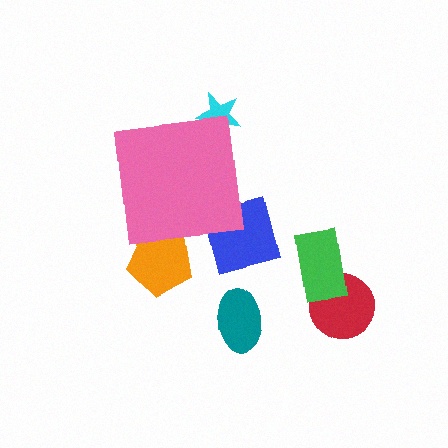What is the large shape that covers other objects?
A pink square.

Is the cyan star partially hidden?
Yes, the cyan star is partially hidden behind the pink square.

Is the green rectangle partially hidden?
No, the green rectangle is fully visible.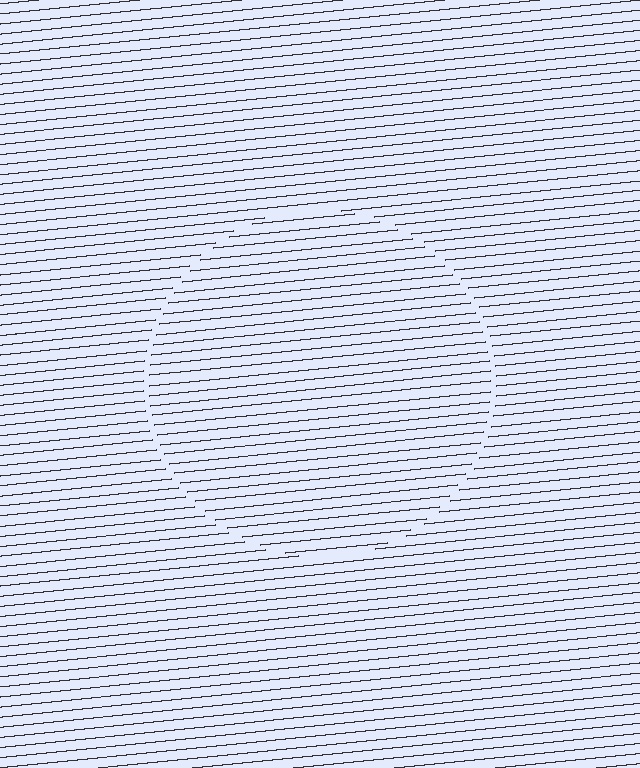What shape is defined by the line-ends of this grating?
An illusory circle. The interior of the shape contains the same grating, shifted by half a period — the contour is defined by the phase discontinuity where line-ends from the inner and outer gratings abut.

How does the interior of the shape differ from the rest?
The interior of the shape contains the same grating, shifted by half a period — the contour is defined by the phase discontinuity where line-ends from the inner and outer gratings abut.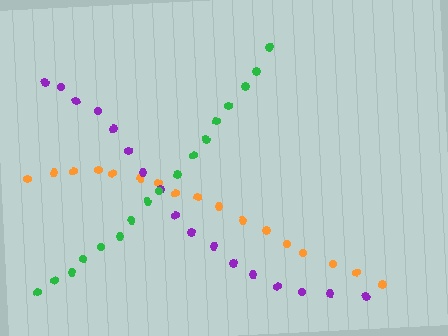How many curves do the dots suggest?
There are 3 distinct paths.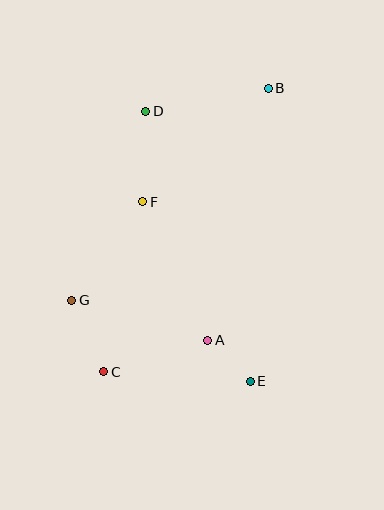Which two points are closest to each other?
Points A and E are closest to each other.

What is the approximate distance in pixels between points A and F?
The distance between A and F is approximately 153 pixels.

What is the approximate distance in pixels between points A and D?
The distance between A and D is approximately 237 pixels.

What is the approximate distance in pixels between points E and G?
The distance between E and G is approximately 196 pixels.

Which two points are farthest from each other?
Points B and C are farthest from each other.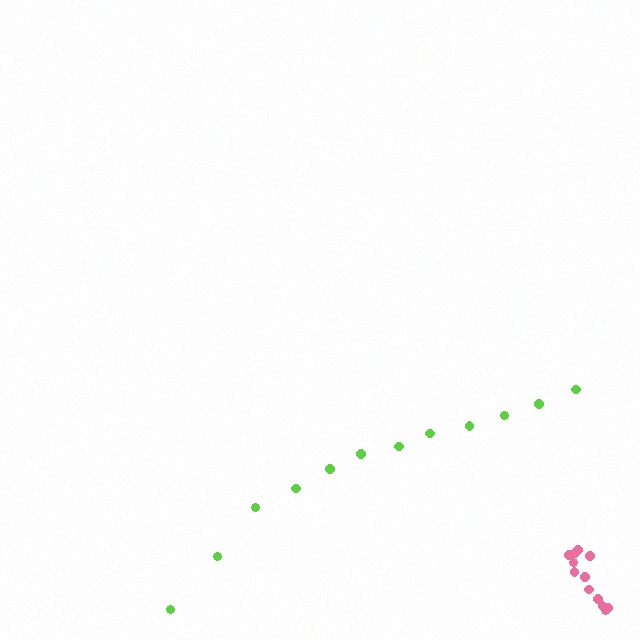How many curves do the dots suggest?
There are 2 distinct paths.